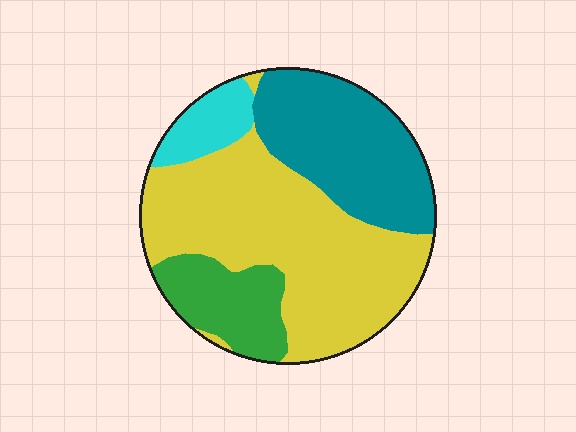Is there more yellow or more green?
Yellow.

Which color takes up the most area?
Yellow, at roughly 50%.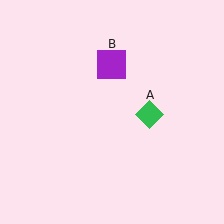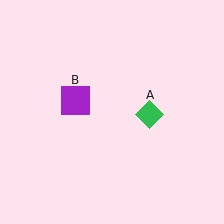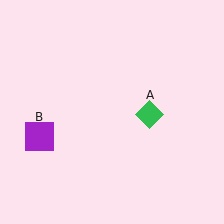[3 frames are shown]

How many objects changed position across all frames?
1 object changed position: purple square (object B).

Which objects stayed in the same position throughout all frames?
Green diamond (object A) remained stationary.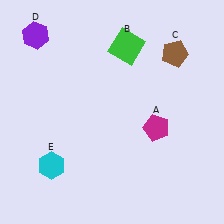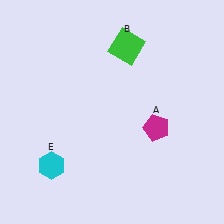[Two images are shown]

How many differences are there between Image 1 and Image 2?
There are 2 differences between the two images.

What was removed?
The brown pentagon (C), the purple hexagon (D) were removed in Image 2.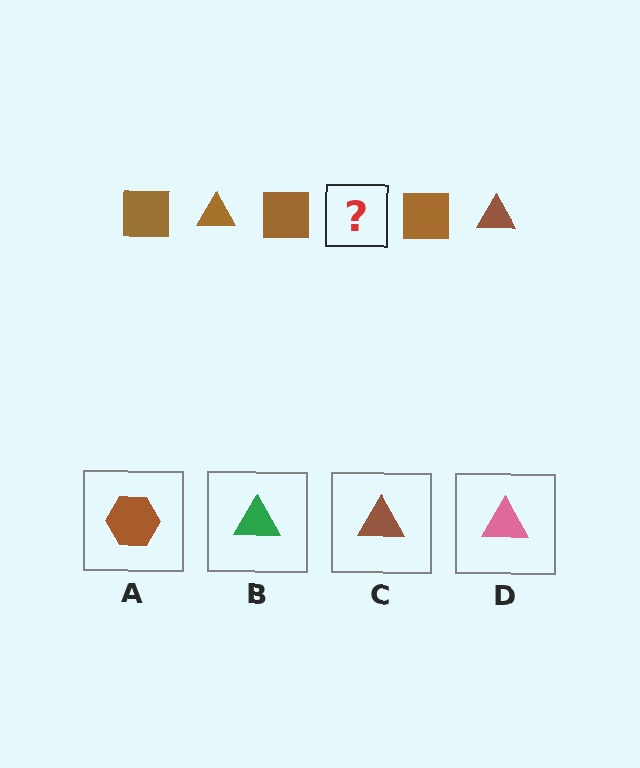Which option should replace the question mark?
Option C.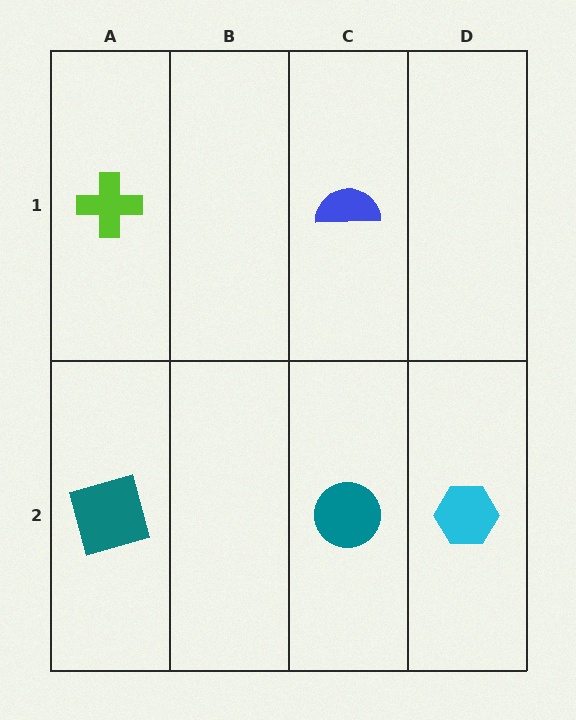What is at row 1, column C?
A blue semicircle.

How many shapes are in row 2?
3 shapes.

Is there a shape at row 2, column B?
No, that cell is empty.